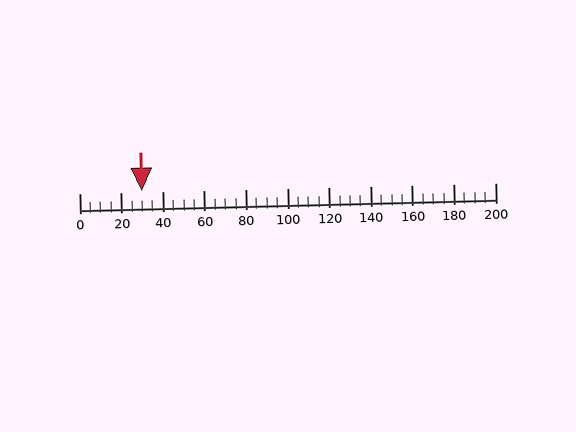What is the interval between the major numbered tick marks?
The major tick marks are spaced 20 units apart.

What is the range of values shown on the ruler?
The ruler shows values from 0 to 200.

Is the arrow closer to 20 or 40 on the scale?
The arrow is closer to 40.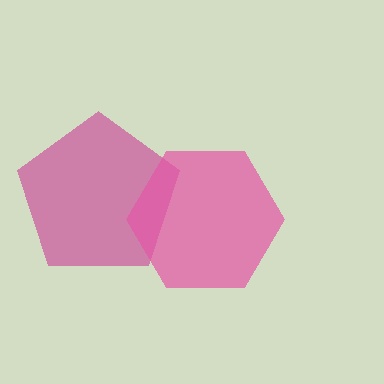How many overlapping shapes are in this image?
There are 2 overlapping shapes in the image.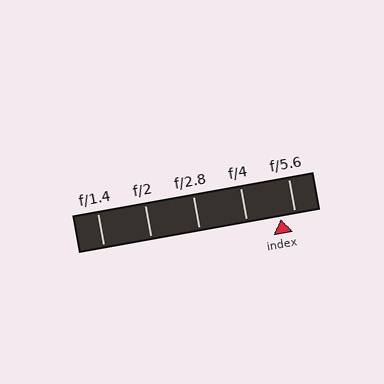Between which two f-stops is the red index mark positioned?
The index mark is between f/4 and f/5.6.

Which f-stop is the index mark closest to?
The index mark is closest to f/5.6.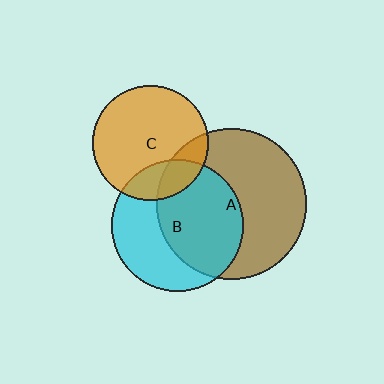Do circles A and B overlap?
Yes.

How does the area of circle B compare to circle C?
Approximately 1.3 times.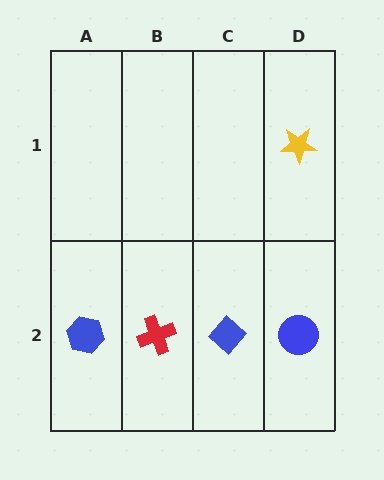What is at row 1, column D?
A yellow star.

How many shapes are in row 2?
4 shapes.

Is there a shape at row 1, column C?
No, that cell is empty.